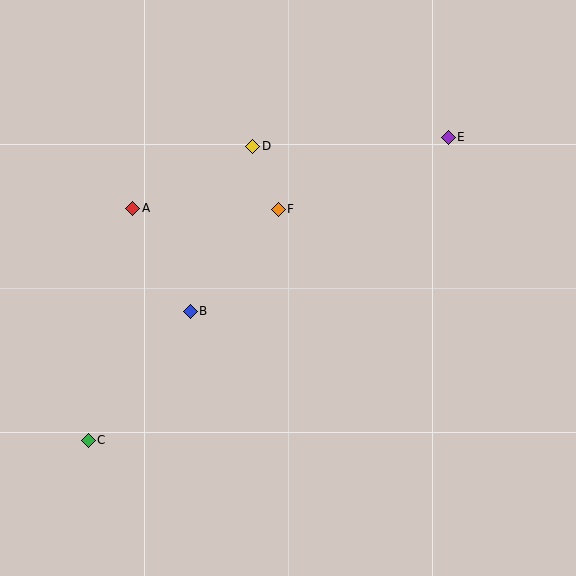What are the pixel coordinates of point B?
Point B is at (190, 312).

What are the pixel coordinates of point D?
Point D is at (253, 146).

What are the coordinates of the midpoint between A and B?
The midpoint between A and B is at (162, 260).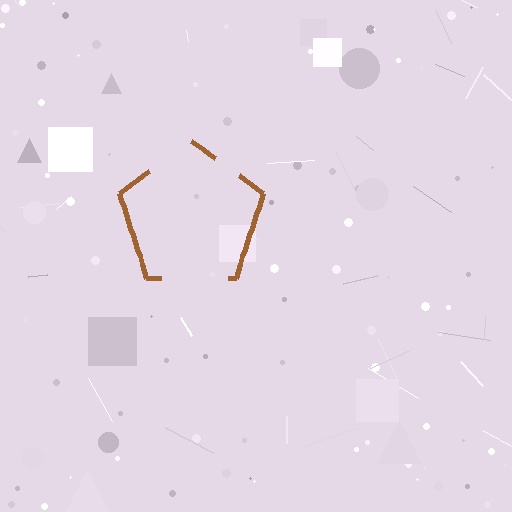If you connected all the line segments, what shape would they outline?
They would outline a pentagon.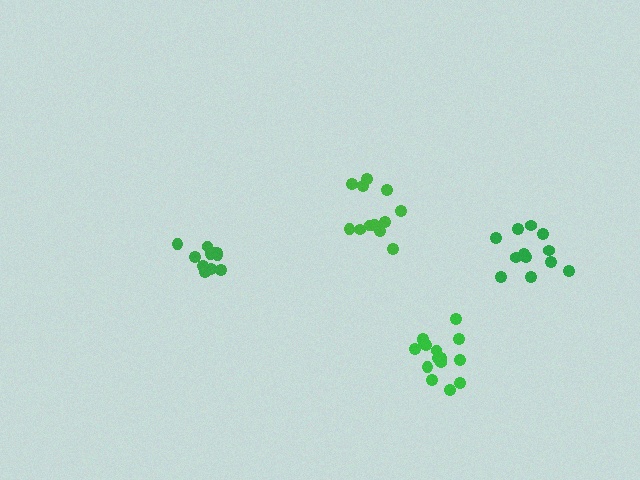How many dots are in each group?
Group 1: 11 dots, Group 2: 15 dots, Group 3: 12 dots, Group 4: 12 dots (50 total).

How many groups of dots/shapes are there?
There are 4 groups.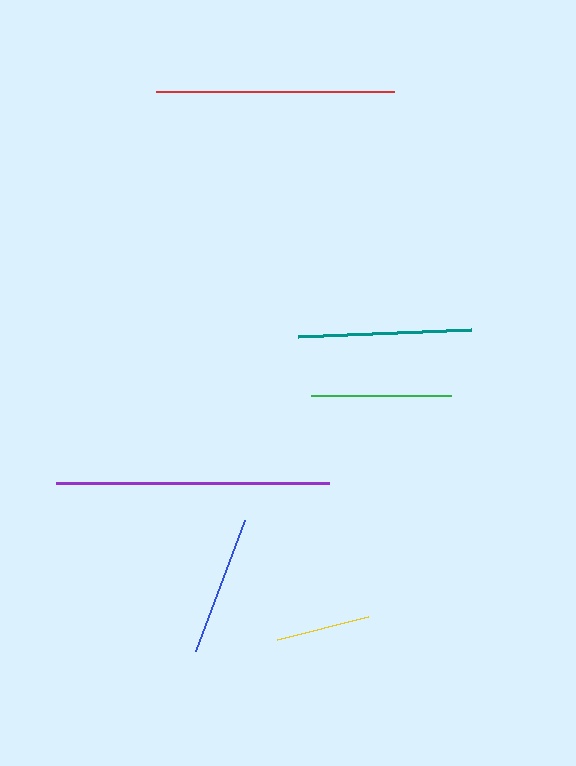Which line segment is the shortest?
The yellow line is the shortest at approximately 94 pixels.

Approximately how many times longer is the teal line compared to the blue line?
The teal line is approximately 1.2 times the length of the blue line.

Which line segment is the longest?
The purple line is the longest at approximately 274 pixels.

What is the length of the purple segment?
The purple segment is approximately 274 pixels long.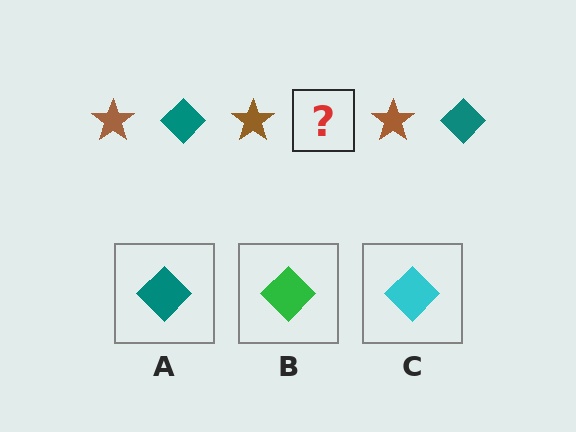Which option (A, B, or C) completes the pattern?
A.